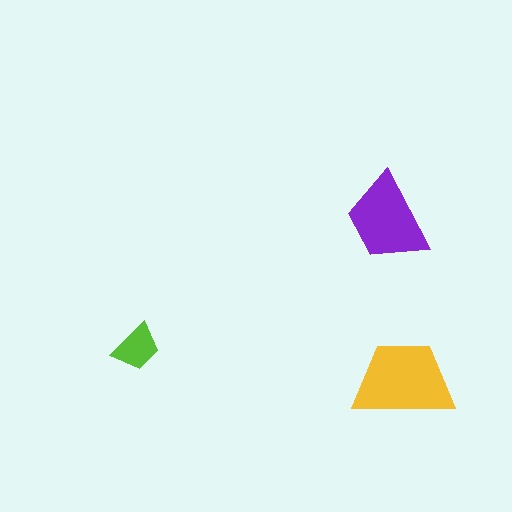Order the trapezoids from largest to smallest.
the yellow one, the purple one, the lime one.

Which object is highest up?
The purple trapezoid is topmost.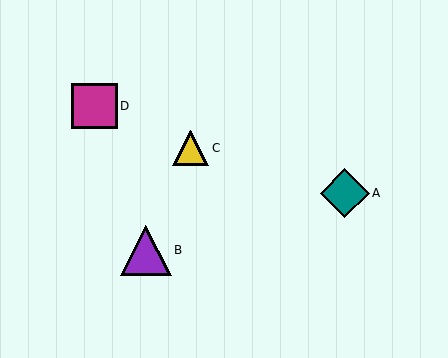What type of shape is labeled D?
Shape D is a magenta square.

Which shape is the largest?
The purple triangle (labeled B) is the largest.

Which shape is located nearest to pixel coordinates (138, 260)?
The purple triangle (labeled B) at (146, 250) is nearest to that location.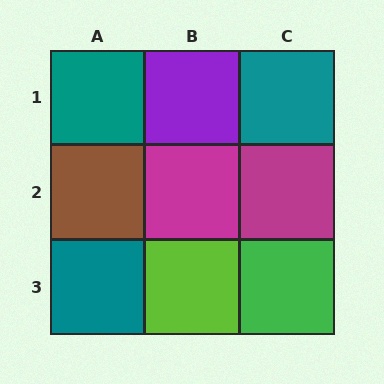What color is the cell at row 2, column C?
Magenta.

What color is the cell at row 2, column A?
Brown.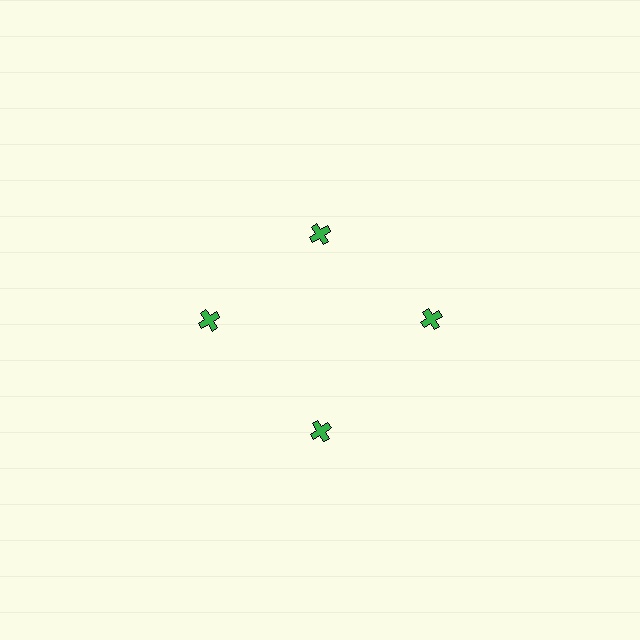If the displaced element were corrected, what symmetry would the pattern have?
It would have 4-fold rotational symmetry — the pattern would map onto itself every 90 degrees.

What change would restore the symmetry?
The symmetry would be restored by moving it outward, back onto the ring so that all 4 crosses sit at equal angles and equal distance from the center.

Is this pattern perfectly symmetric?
No. The 4 green crosses are arranged in a ring, but one element near the 12 o'clock position is pulled inward toward the center, breaking the 4-fold rotational symmetry.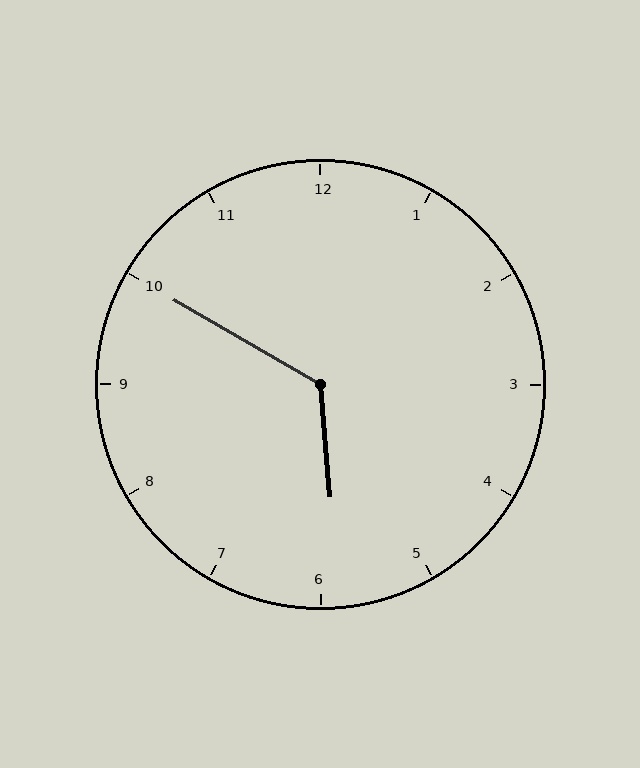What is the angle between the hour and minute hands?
Approximately 125 degrees.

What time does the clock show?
5:50.